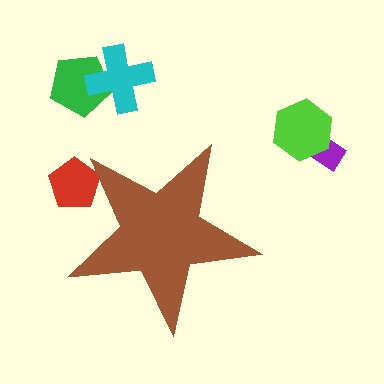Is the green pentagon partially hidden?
No, the green pentagon is fully visible.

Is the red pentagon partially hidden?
Yes, the red pentagon is partially hidden behind the brown star.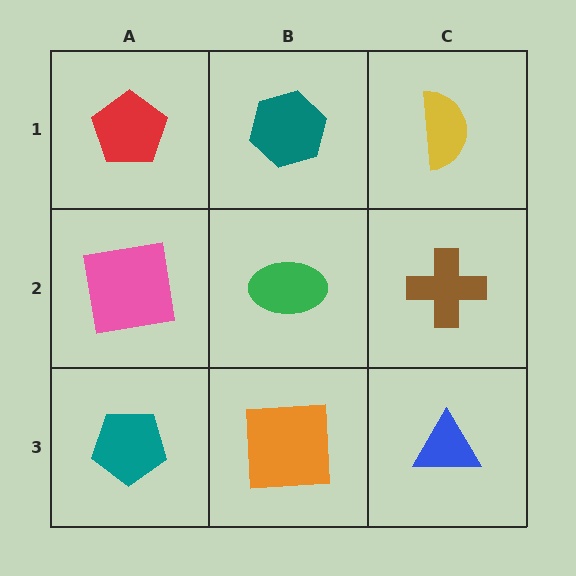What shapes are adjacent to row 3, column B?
A green ellipse (row 2, column B), a teal pentagon (row 3, column A), a blue triangle (row 3, column C).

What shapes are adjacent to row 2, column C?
A yellow semicircle (row 1, column C), a blue triangle (row 3, column C), a green ellipse (row 2, column B).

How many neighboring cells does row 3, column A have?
2.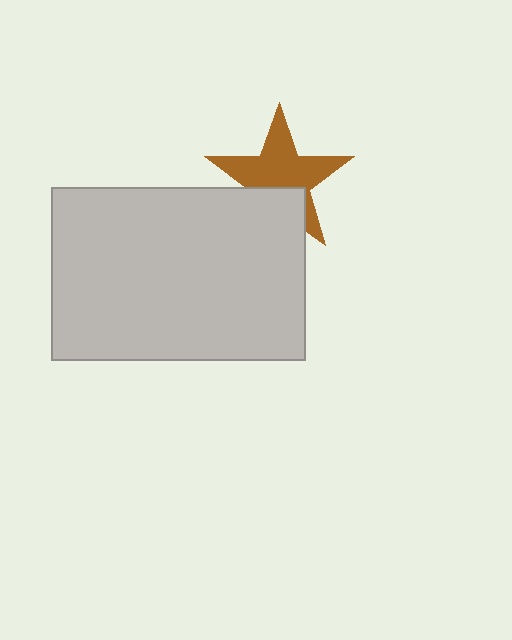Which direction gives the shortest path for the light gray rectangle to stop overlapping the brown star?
Moving down gives the shortest separation.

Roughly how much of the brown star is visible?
Most of it is visible (roughly 68%).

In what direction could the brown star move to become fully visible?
The brown star could move up. That would shift it out from behind the light gray rectangle entirely.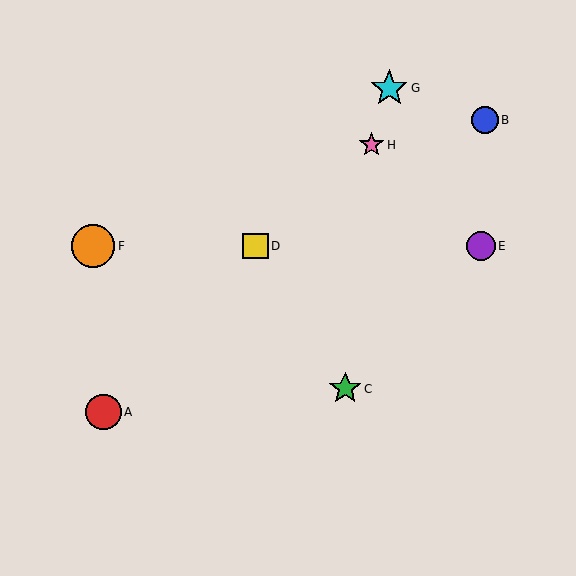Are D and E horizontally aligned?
Yes, both are at y≈246.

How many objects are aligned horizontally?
3 objects (D, E, F) are aligned horizontally.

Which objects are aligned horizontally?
Objects D, E, F are aligned horizontally.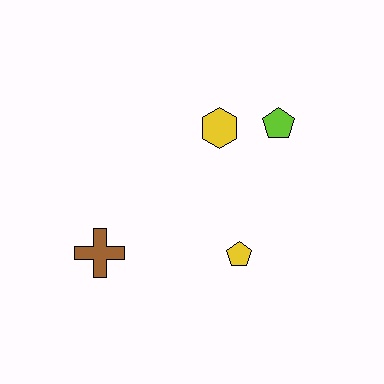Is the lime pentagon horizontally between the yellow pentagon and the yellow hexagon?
No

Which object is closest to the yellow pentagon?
The yellow hexagon is closest to the yellow pentagon.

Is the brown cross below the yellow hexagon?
Yes